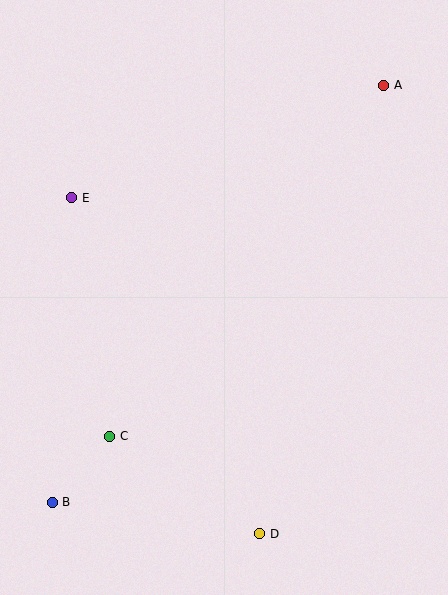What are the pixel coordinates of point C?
Point C is at (110, 436).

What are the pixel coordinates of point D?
Point D is at (260, 534).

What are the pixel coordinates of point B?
Point B is at (52, 502).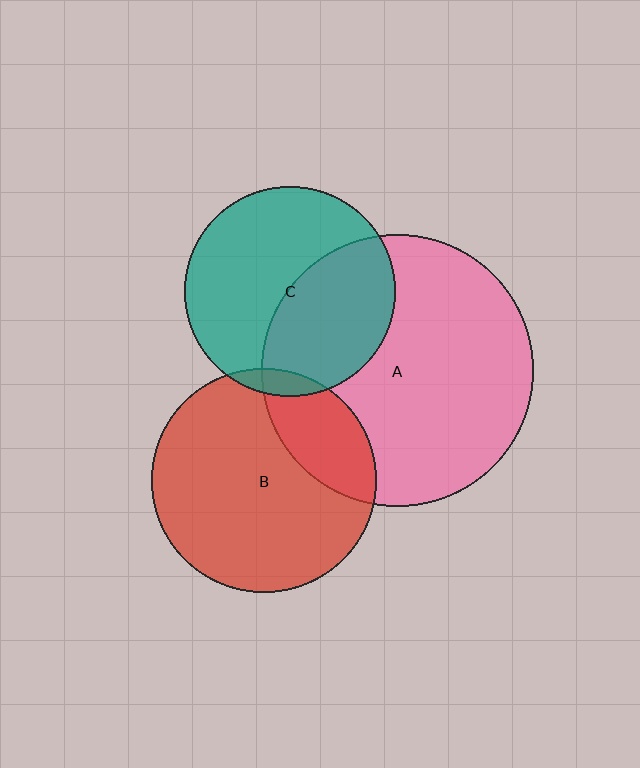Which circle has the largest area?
Circle A (pink).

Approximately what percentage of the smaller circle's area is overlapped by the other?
Approximately 45%.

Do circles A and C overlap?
Yes.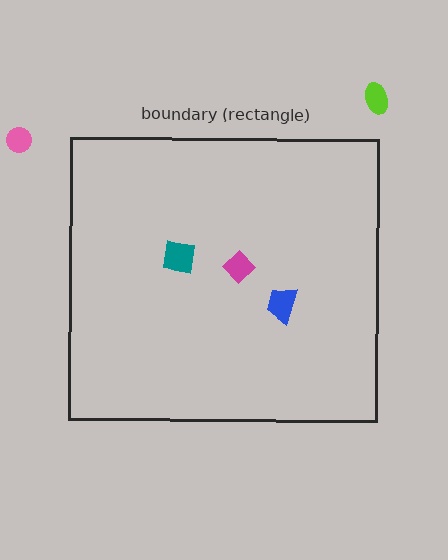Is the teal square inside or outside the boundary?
Inside.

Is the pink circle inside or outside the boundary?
Outside.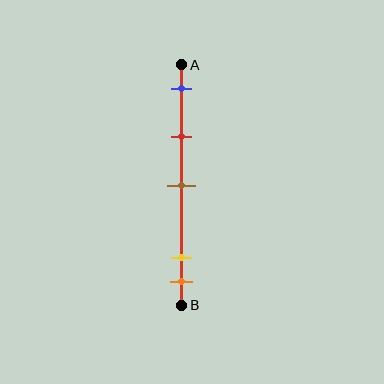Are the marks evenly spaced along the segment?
No, the marks are not evenly spaced.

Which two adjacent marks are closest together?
The yellow and orange marks are the closest adjacent pair.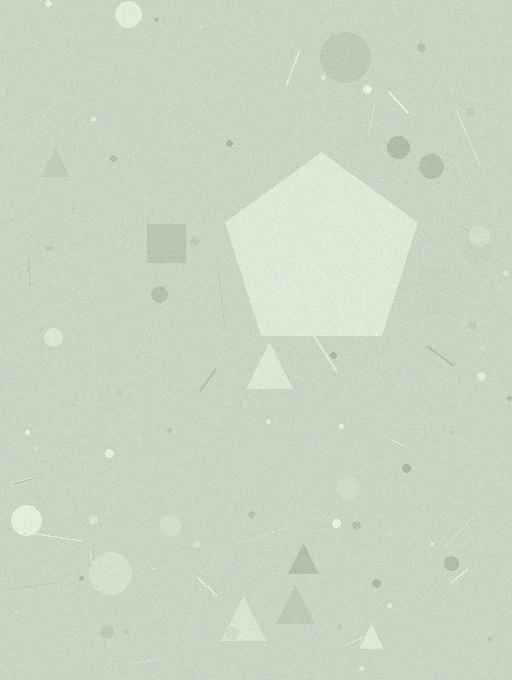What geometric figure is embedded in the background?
A pentagon is embedded in the background.